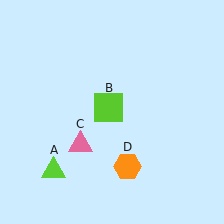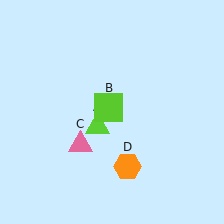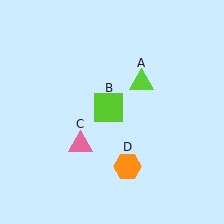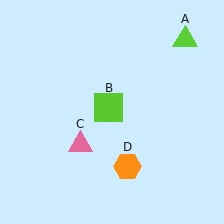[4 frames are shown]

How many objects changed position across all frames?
1 object changed position: lime triangle (object A).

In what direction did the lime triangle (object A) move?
The lime triangle (object A) moved up and to the right.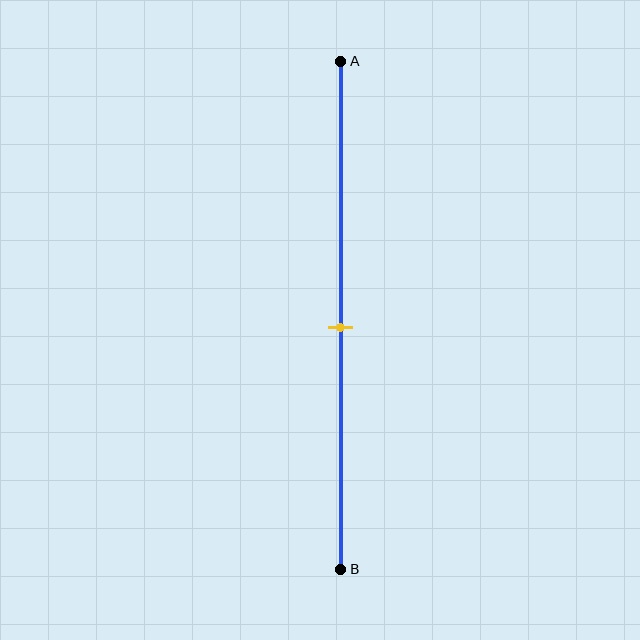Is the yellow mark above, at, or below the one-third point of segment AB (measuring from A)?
The yellow mark is below the one-third point of segment AB.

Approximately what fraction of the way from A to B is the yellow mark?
The yellow mark is approximately 50% of the way from A to B.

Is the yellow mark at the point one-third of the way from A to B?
No, the mark is at about 50% from A, not at the 33% one-third point.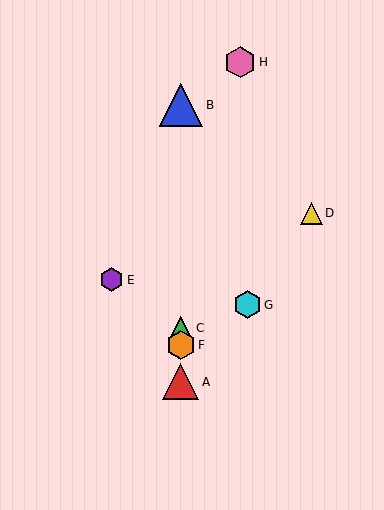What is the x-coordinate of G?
Object G is at x≈248.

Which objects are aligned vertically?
Objects A, B, C, F are aligned vertically.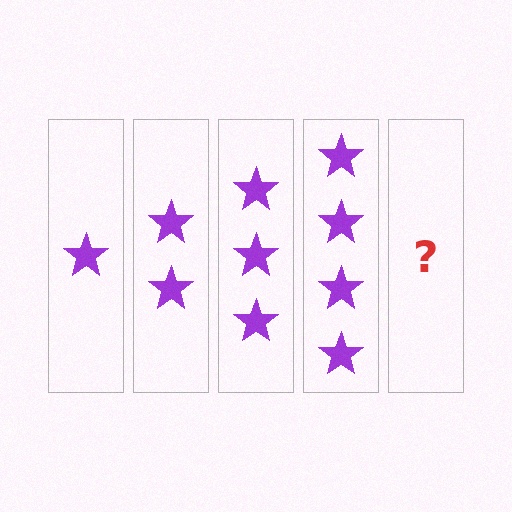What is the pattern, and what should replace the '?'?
The pattern is that each step adds one more star. The '?' should be 5 stars.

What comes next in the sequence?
The next element should be 5 stars.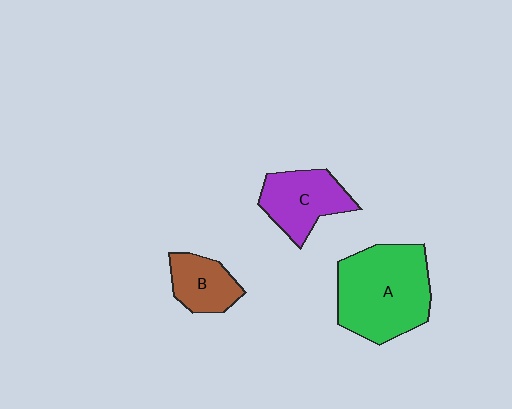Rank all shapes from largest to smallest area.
From largest to smallest: A (green), C (purple), B (brown).